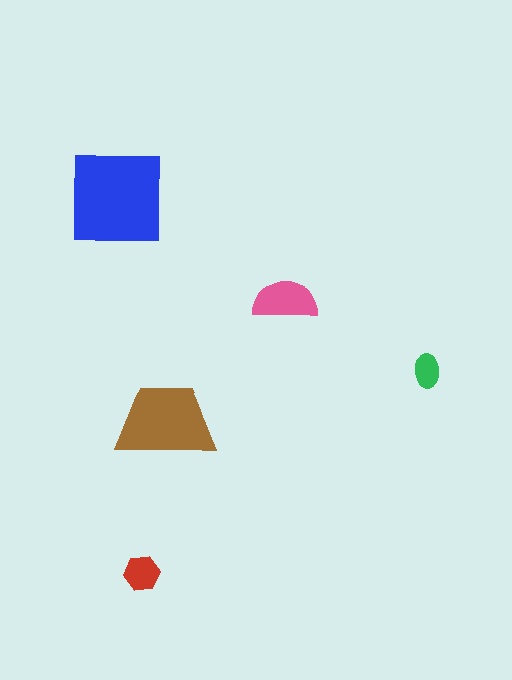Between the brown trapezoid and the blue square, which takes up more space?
The blue square.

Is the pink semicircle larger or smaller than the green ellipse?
Larger.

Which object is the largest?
The blue square.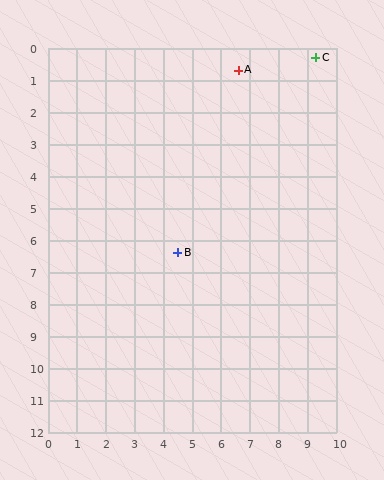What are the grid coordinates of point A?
Point A is at approximately (6.6, 0.7).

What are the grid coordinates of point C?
Point C is at approximately (9.3, 0.3).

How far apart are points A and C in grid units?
Points A and C are about 2.7 grid units apart.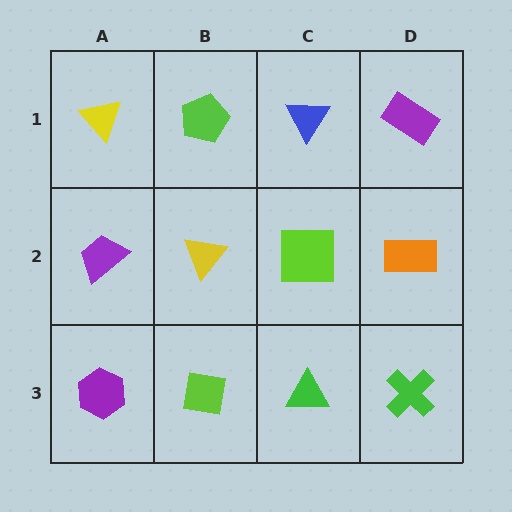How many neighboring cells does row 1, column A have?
2.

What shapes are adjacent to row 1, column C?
A lime square (row 2, column C), a lime pentagon (row 1, column B), a purple rectangle (row 1, column D).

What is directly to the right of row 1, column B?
A blue triangle.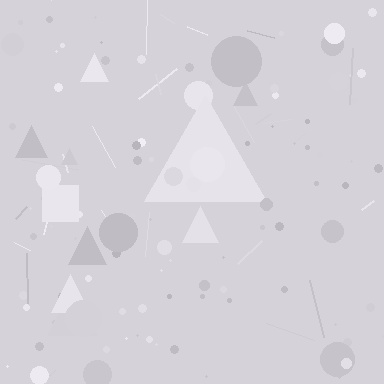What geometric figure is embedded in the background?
A triangle is embedded in the background.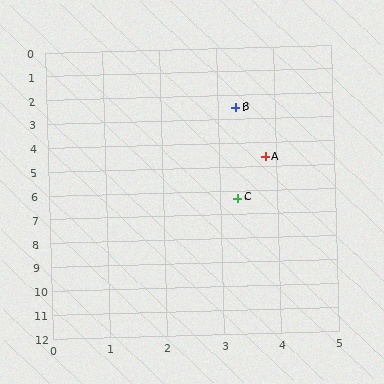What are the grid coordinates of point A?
Point A is at approximately (3.8, 4.6).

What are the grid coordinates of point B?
Point B is at approximately (3.3, 2.5).